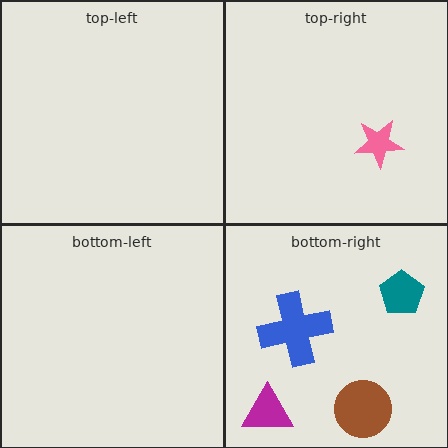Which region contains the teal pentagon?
The bottom-right region.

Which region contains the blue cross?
The bottom-right region.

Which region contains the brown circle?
The bottom-right region.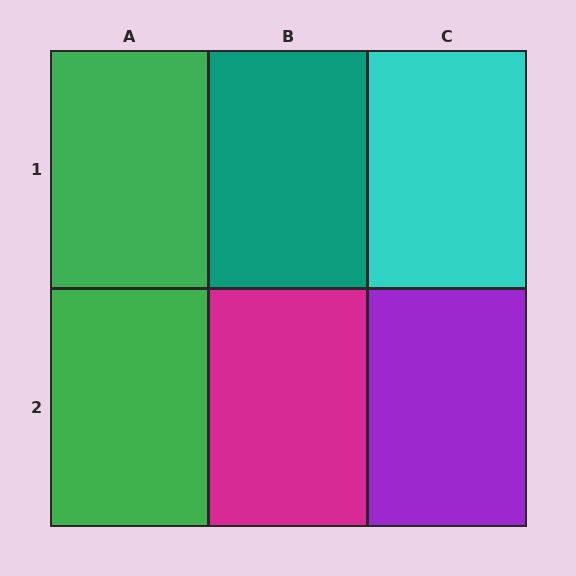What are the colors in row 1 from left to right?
Green, teal, cyan.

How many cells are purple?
1 cell is purple.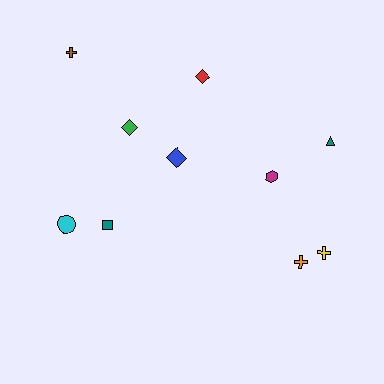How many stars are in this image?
There are no stars.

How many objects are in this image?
There are 10 objects.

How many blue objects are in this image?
There is 1 blue object.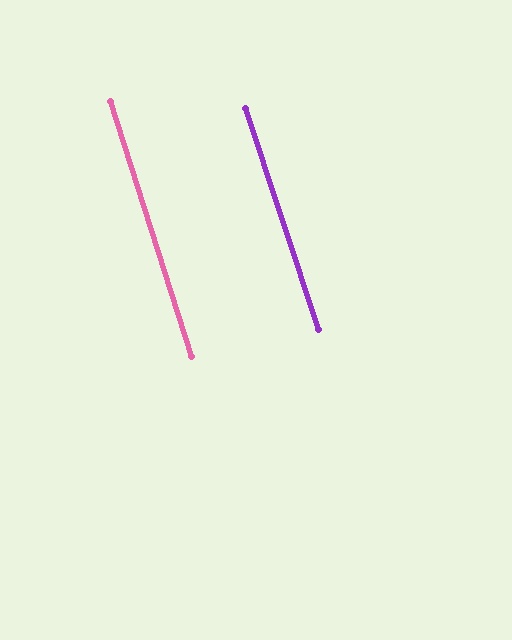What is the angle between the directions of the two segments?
Approximately 1 degree.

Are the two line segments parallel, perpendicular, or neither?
Parallel — their directions differ by only 0.7°.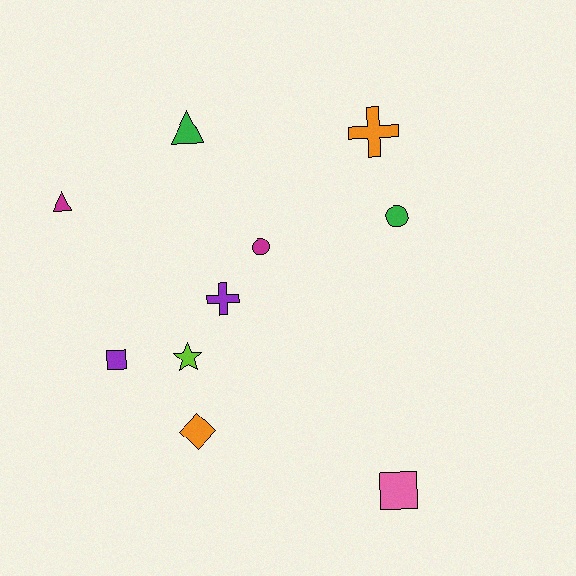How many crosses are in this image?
There are 2 crosses.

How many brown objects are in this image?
There are no brown objects.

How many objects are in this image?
There are 10 objects.